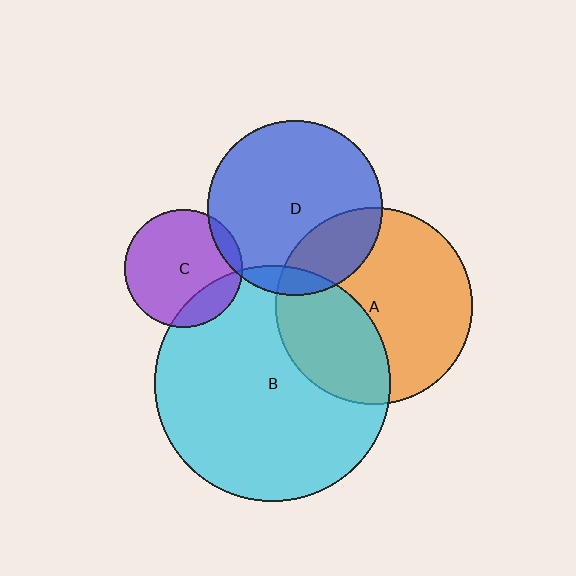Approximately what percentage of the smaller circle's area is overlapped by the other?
Approximately 25%.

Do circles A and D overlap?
Yes.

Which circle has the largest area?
Circle B (cyan).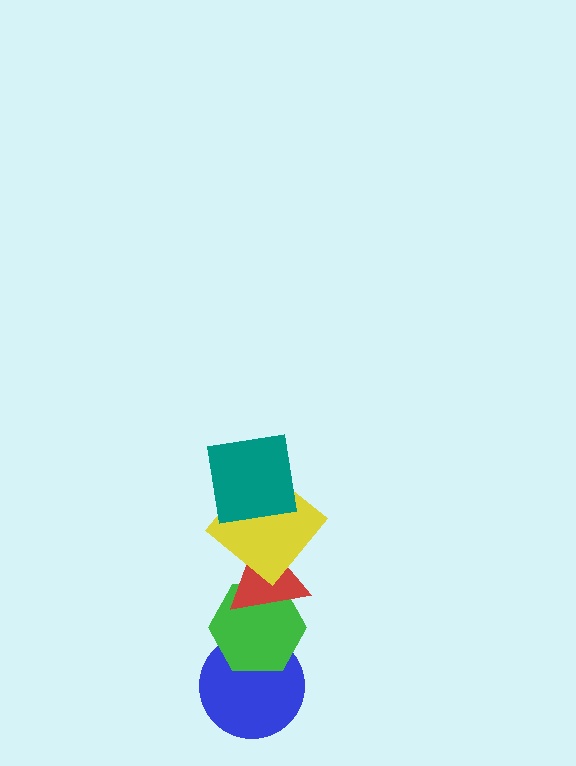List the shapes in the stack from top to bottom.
From top to bottom: the teal square, the yellow diamond, the red triangle, the green hexagon, the blue circle.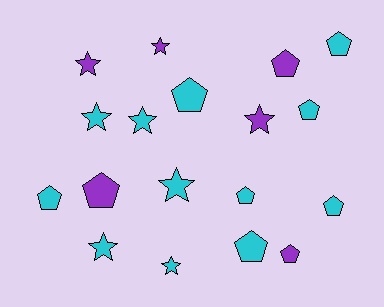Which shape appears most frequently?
Pentagon, with 10 objects.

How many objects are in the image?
There are 18 objects.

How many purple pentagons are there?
There are 3 purple pentagons.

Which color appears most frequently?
Cyan, with 12 objects.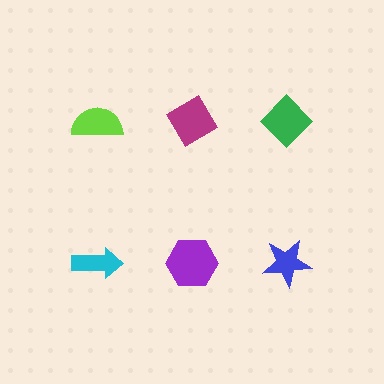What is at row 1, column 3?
A green diamond.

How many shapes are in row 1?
3 shapes.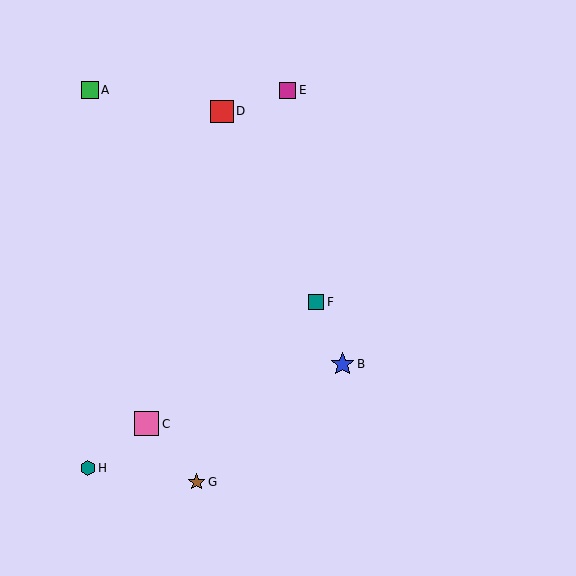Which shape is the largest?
The pink square (labeled C) is the largest.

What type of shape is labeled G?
Shape G is a brown star.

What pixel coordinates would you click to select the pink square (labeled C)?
Click at (147, 424) to select the pink square C.